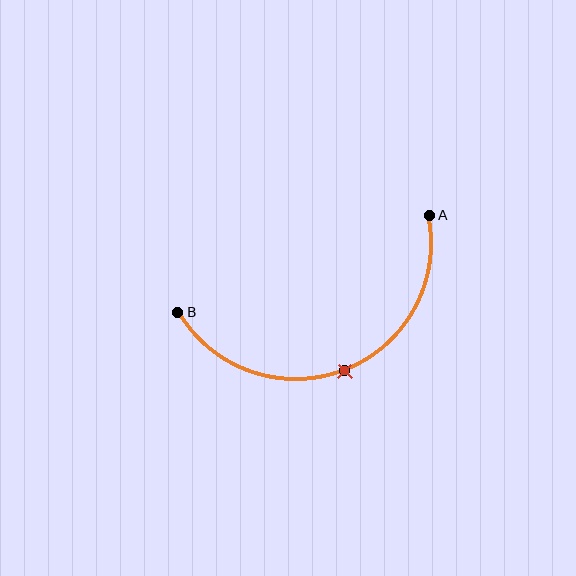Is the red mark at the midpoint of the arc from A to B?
Yes. The red mark lies on the arc at equal arc-length from both A and B — it is the arc midpoint.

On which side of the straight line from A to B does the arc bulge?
The arc bulges below the straight line connecting A and B.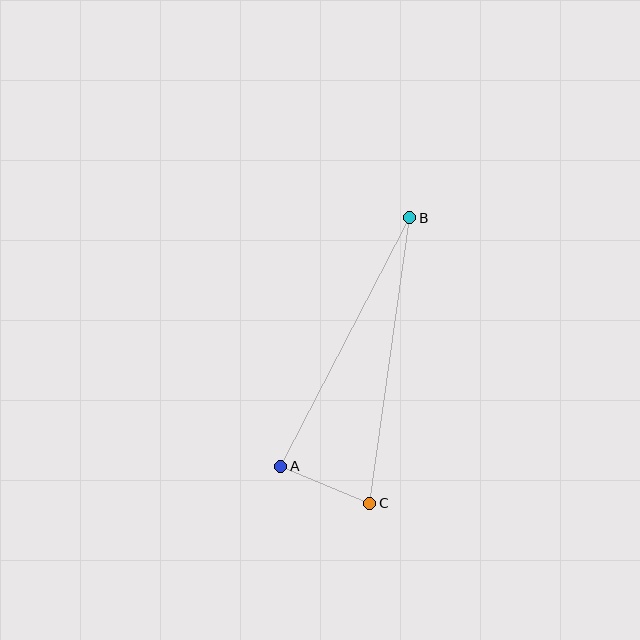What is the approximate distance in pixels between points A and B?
The distance between A and B is approximately 280 pixels.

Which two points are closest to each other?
Points A and C are closest to each other.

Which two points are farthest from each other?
Points B and C are farthest from each other.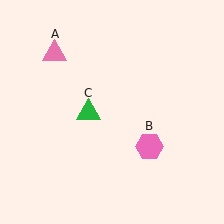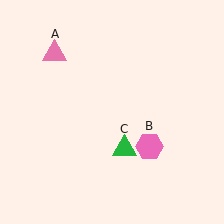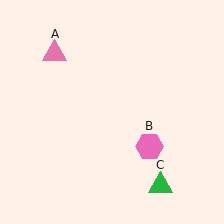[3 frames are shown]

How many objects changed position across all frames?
1 object changed position: green triangle (object C).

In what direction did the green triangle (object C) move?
The green triangle (object C) moved down and to the right.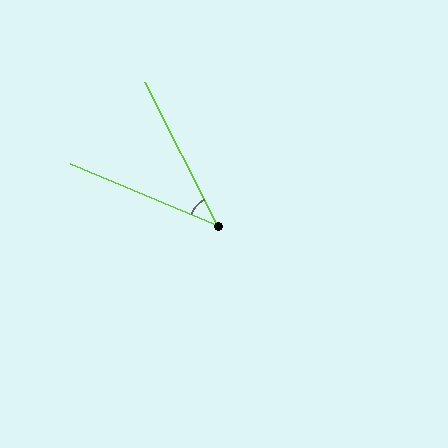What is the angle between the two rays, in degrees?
Approximately 40 degrees.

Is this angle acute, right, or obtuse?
It is acute.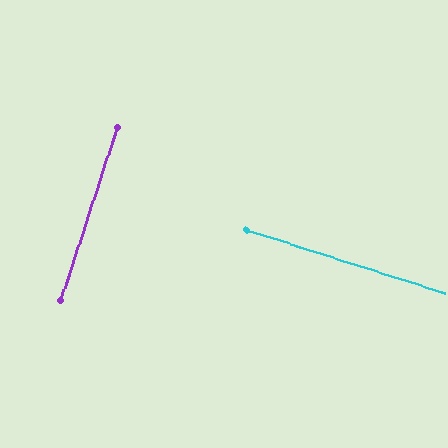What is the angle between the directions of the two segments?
Approximately 90 degrees.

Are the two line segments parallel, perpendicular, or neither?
Perpendicular — they meet at approximately 90°.